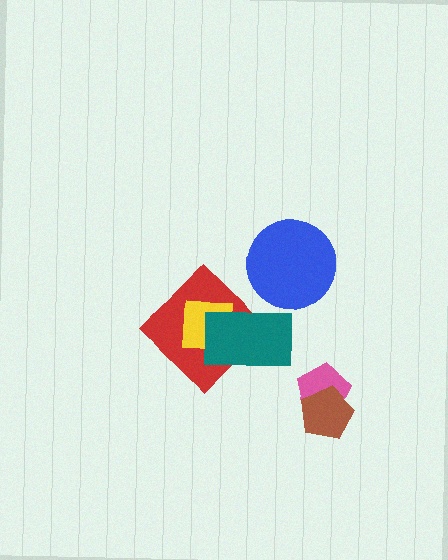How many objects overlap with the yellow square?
2 objects overlap with the yellow square.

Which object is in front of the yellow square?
The teal rectangle is in front of the yellow square.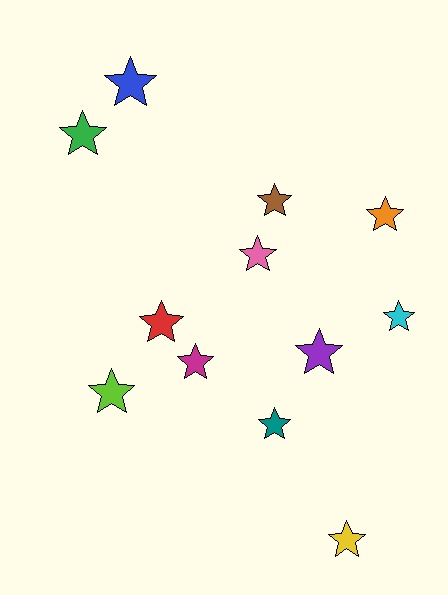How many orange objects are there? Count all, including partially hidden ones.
There is 1 orange object.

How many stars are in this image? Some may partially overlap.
There are 12 stars.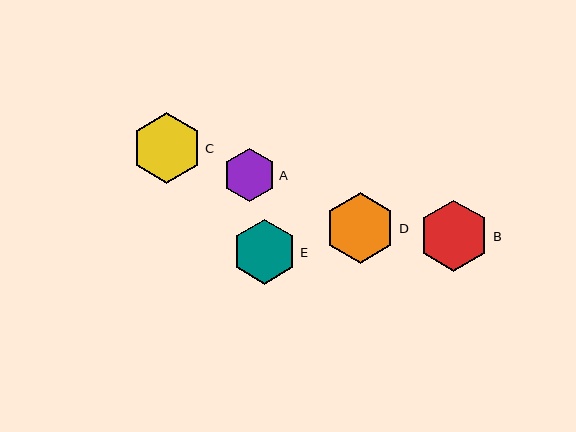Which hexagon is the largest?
Hexagon B is the largest with a size of approximately 71 pixels.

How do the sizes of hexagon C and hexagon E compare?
Hexagon C and hexagon E are approximately the same size.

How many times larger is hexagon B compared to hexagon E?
Hexagon B is approximately 1.1 times the size of hexagon E.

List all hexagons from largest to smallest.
From largest to smallest: B, C, D, E, A.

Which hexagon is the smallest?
Hexagon A is the smallest with a size of approximately 52 pixels.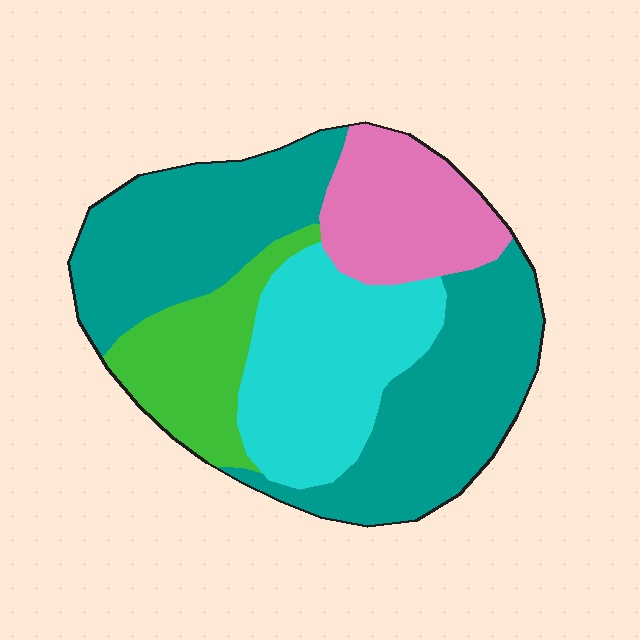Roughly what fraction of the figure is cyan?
Cyan takes up less than a quarter of the figure.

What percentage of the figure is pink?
Pink takes up about one sixth (1/6) of the figure.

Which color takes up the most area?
Teal, at roughly 45%.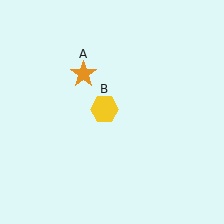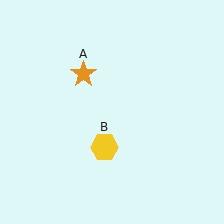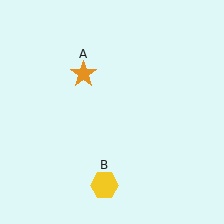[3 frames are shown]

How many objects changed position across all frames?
1 object changed position: yellow hexagon (object B).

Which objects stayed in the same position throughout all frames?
Orange star (object A) remained stationary.